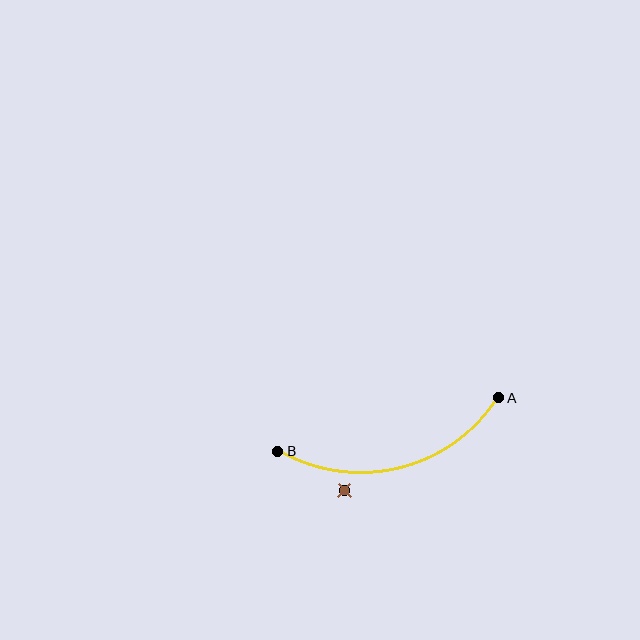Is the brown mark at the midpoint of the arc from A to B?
No — the brown mark does not lie on the arc at all. It sits slightly outside the curve.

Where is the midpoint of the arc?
The arc midpoint is the point on the curve farthest from the straight line joining A and B. It sits below that line.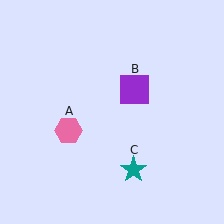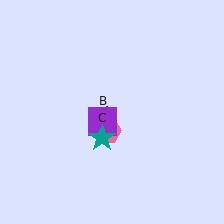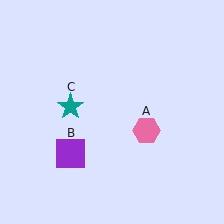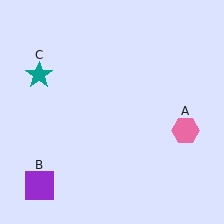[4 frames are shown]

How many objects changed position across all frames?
3 objects changed position: pink hexagon (object A), purple square (object B), teal star (object C).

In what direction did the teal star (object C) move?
The teal star (object C) moved up and to the left.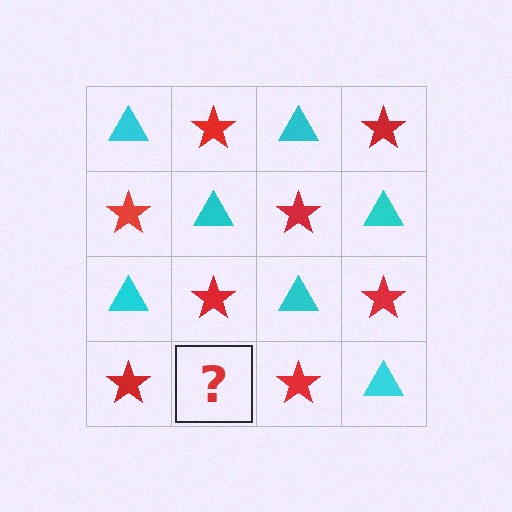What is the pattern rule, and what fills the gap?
The rule is that it alternates cyan triangle and red star in a checkerboard pattern. The gap should be filled with a cyan triangle.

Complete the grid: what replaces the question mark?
The question mark should be replaced with a cyan triangle.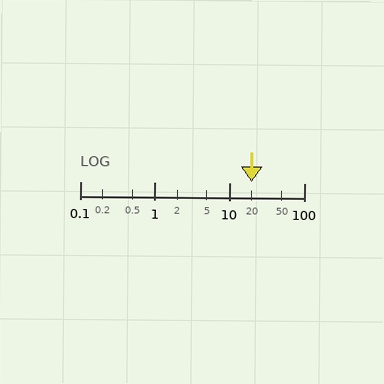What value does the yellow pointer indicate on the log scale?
The pointer indicates approximately 20.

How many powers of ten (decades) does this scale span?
The scale spans 3 decades, from 0.1 to 100.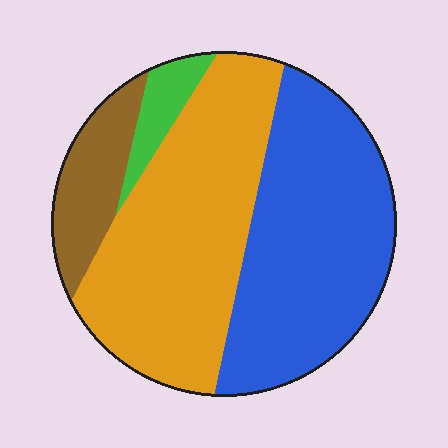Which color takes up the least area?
Green, at roughly 5%.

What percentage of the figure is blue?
Blue covers 40% of the figure.